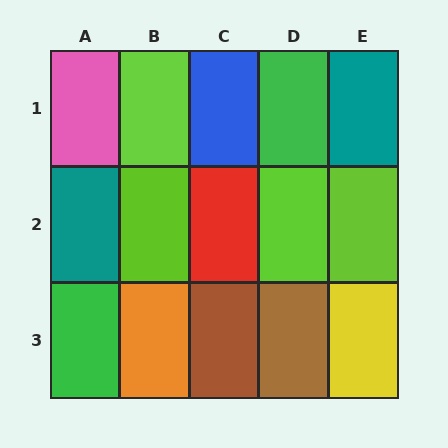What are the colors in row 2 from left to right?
Teal, lime, red, lime, lime.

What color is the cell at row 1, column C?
Blue.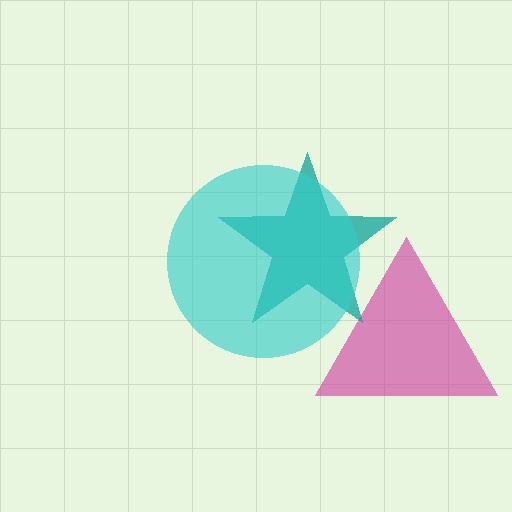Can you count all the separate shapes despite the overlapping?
Yes, there are 3 separate shapes.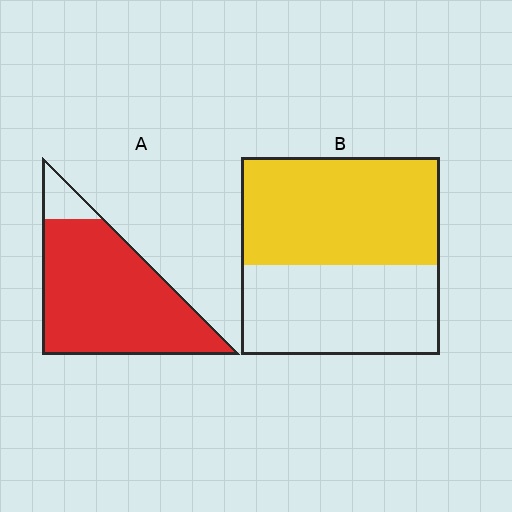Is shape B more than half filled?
Yes.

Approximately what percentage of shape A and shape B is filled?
A is approximately 90% and B is approximately 55%.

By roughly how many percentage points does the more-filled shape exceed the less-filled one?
By roughly 35 percentage points (A over B).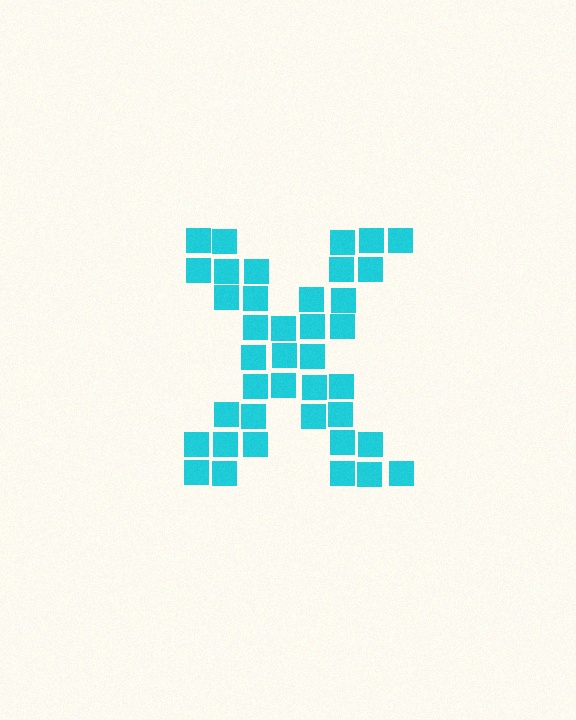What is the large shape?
The large shape is the letter X.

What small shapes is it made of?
It is made of small squares.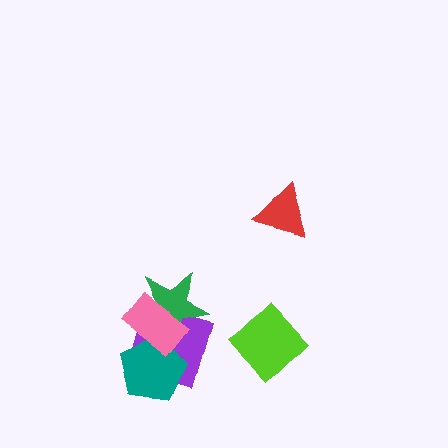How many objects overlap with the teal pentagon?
3 objects overlap with the teal pentagon.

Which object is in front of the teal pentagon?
The pink rectangle is in front of the teal pentagon.